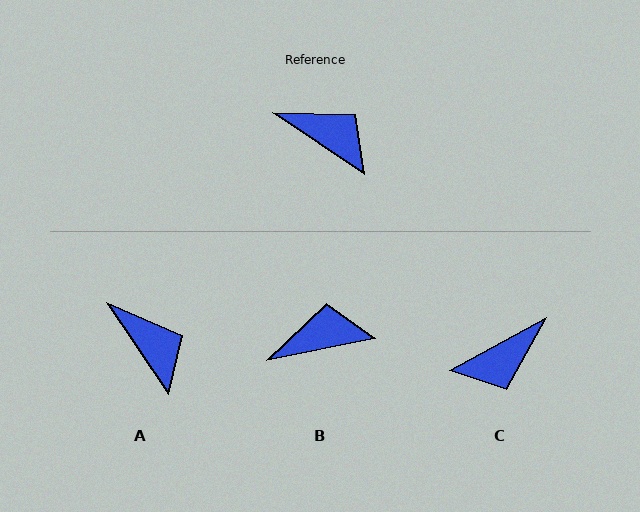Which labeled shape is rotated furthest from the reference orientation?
C, about 117 degrees away.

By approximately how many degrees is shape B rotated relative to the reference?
Approximately 46 degrees counter-clockwise.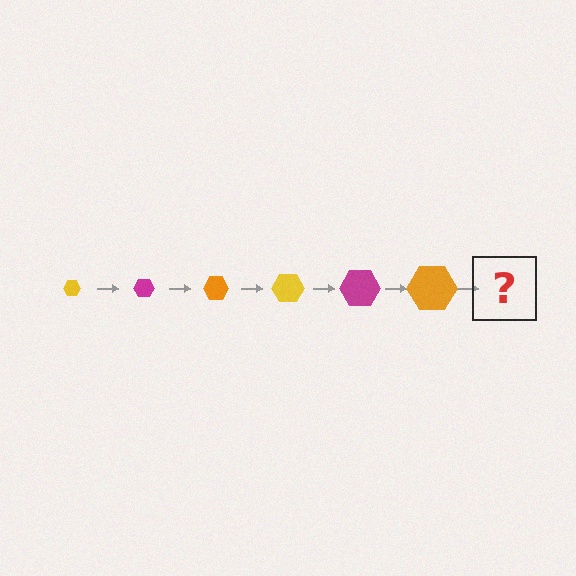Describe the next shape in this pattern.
It should be a yellow hexagon, larger than the previous one.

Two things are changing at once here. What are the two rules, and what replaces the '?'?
The two rules are that the hexagon grows larger each step and the color cycles through yellow, magenta, and orange. The '?' should be a yellow hexagon, larger than the previous one.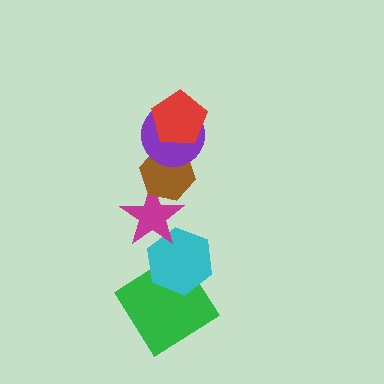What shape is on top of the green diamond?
The cyan hexagon is on top of the green diamond.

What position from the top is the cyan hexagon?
The cyan hexagon is 5th from the top.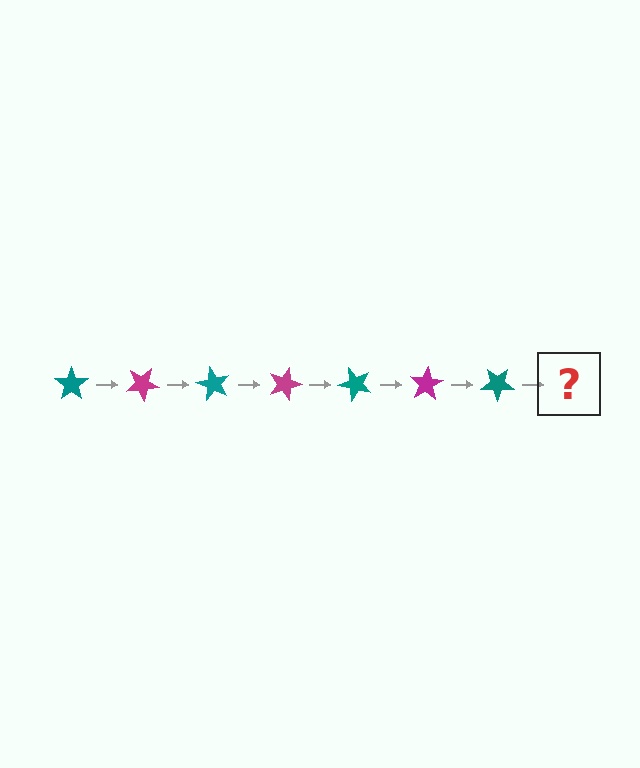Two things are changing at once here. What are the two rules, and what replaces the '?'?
The two rules are that it rotates 30 degrees each step and the color cycles through teal and magenta. The '?' should be a magenta star, rotated 210 degrees from the start.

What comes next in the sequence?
The next element should be a magenta star, rotated 210 degrees from the start.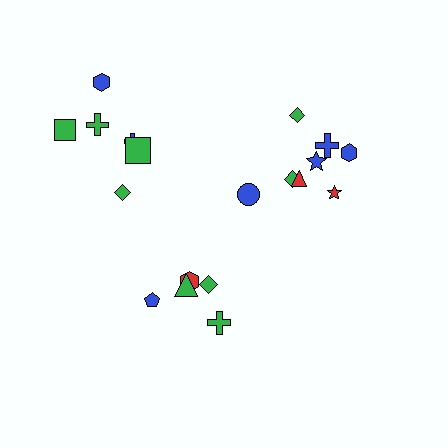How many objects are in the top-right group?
There are 8 objects.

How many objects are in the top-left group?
There are 6 objects.